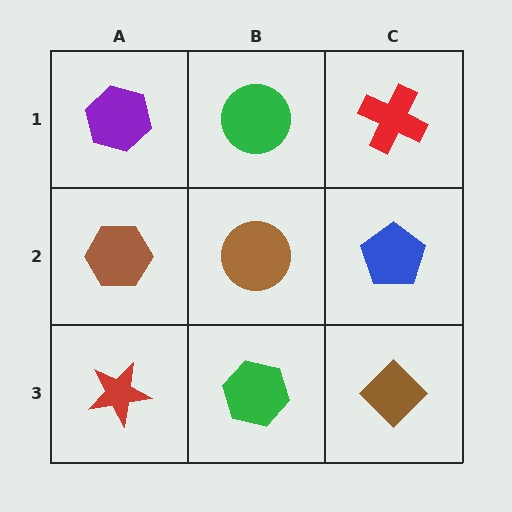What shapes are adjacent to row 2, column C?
A red cross (row 1, column C), a brown diamond (row 3, column C), a brown circle (row 2, column B).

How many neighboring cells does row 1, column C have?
2.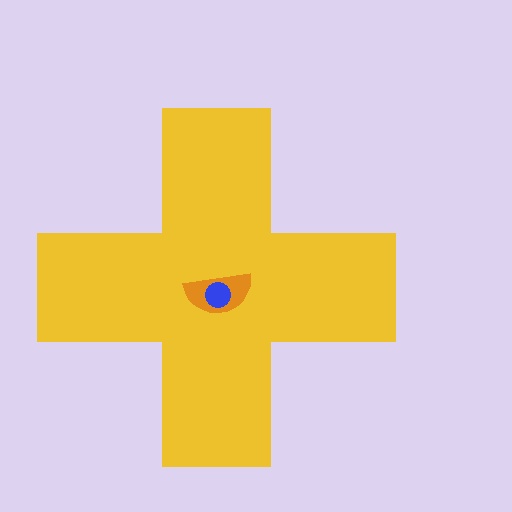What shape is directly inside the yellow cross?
The orange semicircle.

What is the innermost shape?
The blue circle.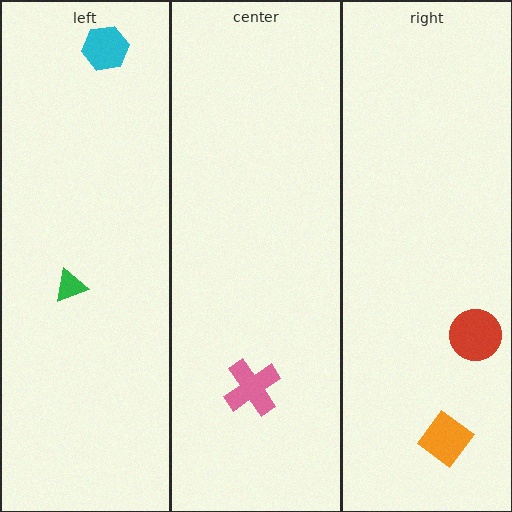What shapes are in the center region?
The pink cross.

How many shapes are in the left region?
2.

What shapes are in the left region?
The cyan hexagon, the green triangle.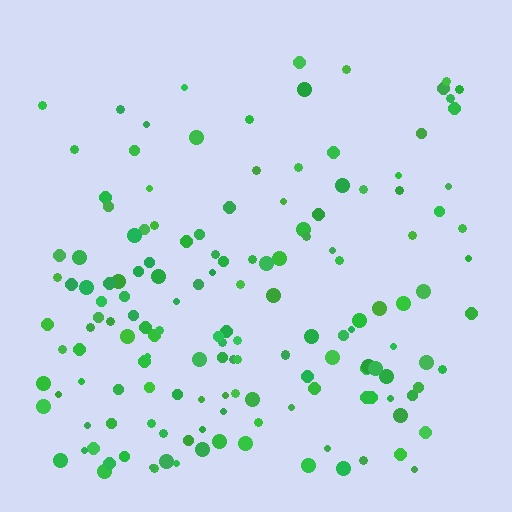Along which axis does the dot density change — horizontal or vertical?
Vertical.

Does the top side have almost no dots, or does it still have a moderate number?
Still a moderate number, just noticeably fewer than the bottom.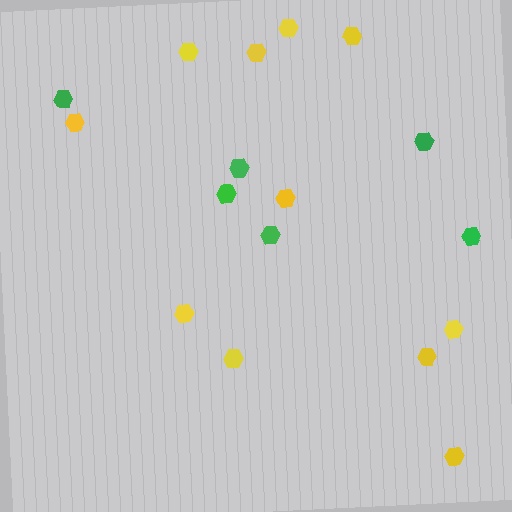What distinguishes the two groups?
There are 2 groups: one group of green hexagons (6) and one group of yellow hexagons (11).